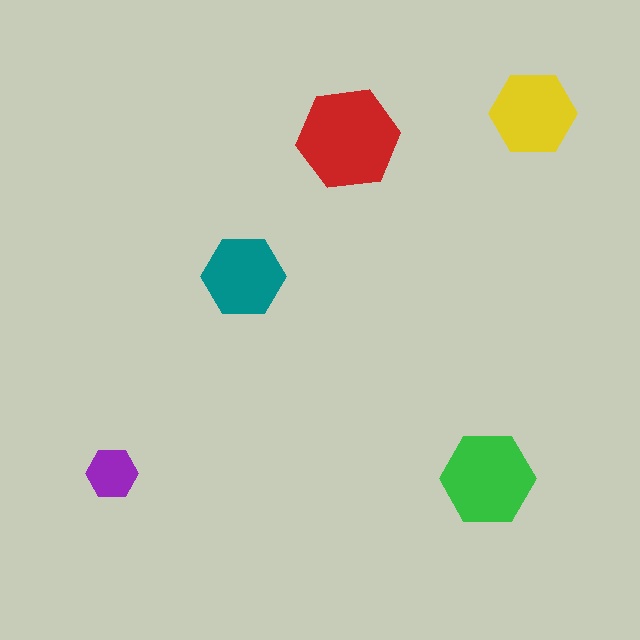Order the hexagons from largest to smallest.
the red one, the green one, the yellow one, the teal one, the purple one.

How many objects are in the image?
There are 5 objects in the image.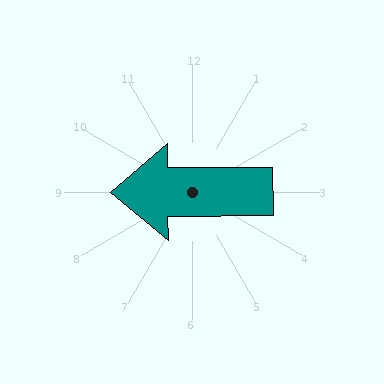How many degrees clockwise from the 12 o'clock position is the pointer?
Approximately 270 degrees.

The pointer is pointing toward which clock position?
Roughly 9 o'clock.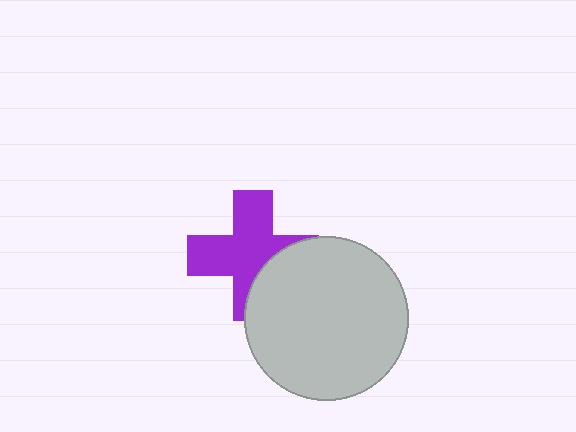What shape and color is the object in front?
The object in front is a light gray circle.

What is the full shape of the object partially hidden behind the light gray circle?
The partially hidden object is a purple cross.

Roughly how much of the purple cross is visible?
Most of it is visible (roughly 68%).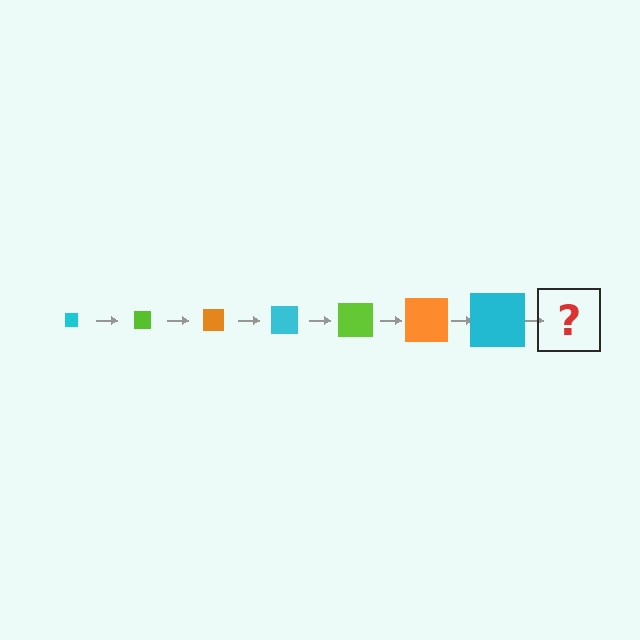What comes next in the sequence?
The next element should be a lime square, larger than the previous one.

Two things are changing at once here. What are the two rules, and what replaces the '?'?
The two rules are that the square grows larger each step and the color cycles through cyan, lime, and orange. The '?' should be a lime square, larger than the previous one.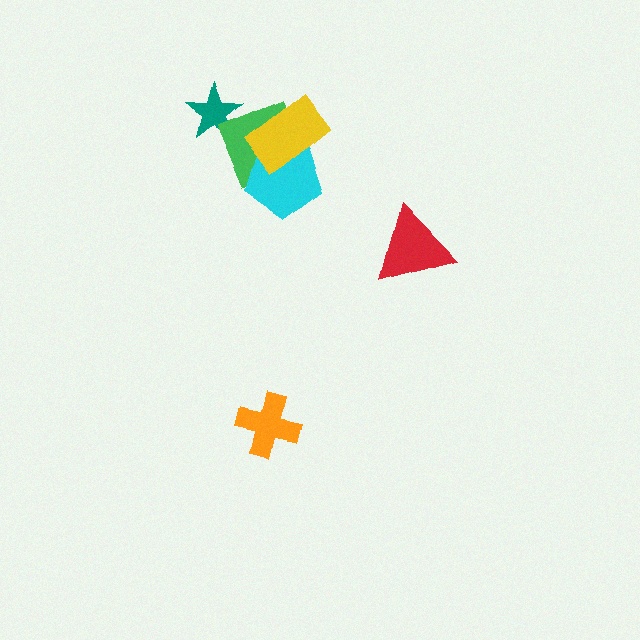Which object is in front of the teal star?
The green diamond is in front of the teal star.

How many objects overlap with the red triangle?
0 objects overlap with the red triangle.